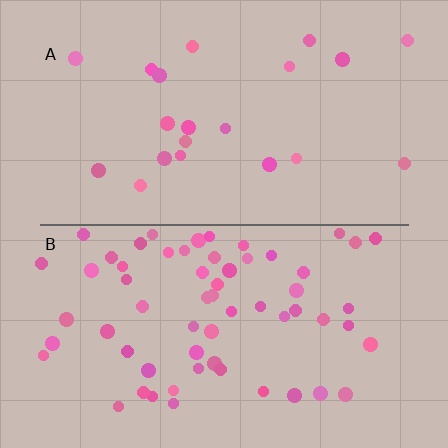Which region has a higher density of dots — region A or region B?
B (the bottom).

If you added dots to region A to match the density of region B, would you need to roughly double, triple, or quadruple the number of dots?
Approximately triple.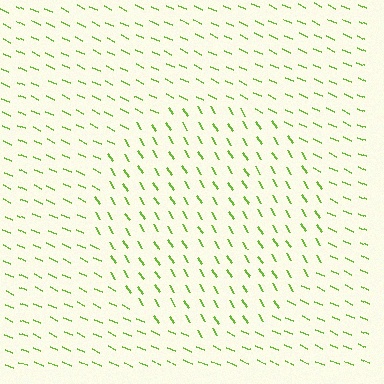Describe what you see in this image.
The image is filled with small lime line segments. A circle region in the image has lines oriented differently from the surrounding lines, creating a visible texture boundary.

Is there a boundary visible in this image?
Yes, there is a texture boundary formed by a change in line orientation.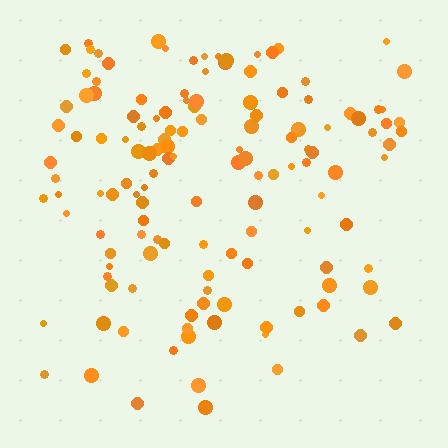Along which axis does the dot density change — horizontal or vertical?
Vertical.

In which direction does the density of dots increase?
From bottom to top, with the top side densest.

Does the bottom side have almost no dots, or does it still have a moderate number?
Still a moderate number, just noticeably fewer than the top.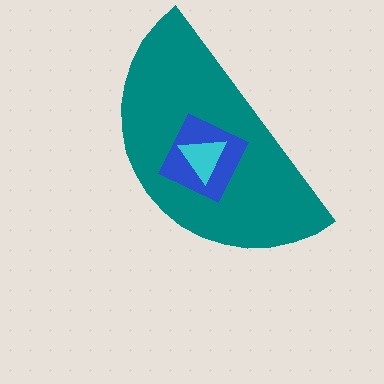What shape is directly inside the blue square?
The cyan triangle.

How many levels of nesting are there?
3.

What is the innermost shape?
The cyan triangle.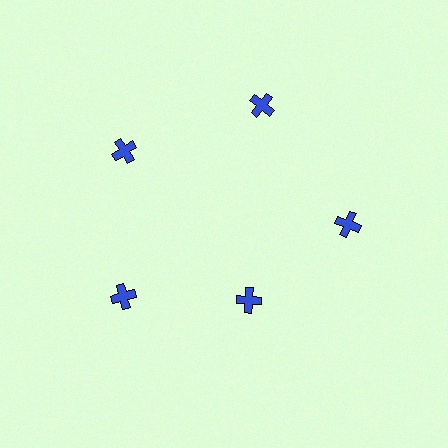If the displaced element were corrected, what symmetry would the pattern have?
It would have 5-fold rotational symmetry — the pattern would map onto itself every 72 degrees.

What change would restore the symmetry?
The symmetry would be restored by moving it outward, back onto the ring so that all 5 crosses sit at equal angles and equal distance from the center.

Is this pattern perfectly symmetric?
No. The 5 blue crosses are arranged in a ring, but one element near the 5 o'clock position is pulled inward toward the center, breaking the 5-fold rotational symmetry.